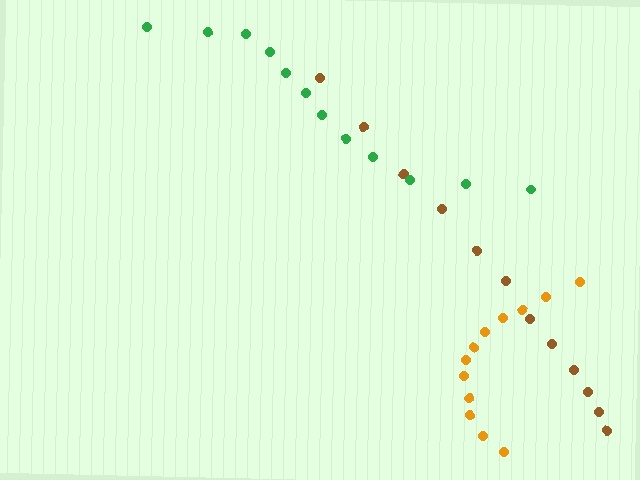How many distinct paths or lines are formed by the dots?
There are 3 distinct paths.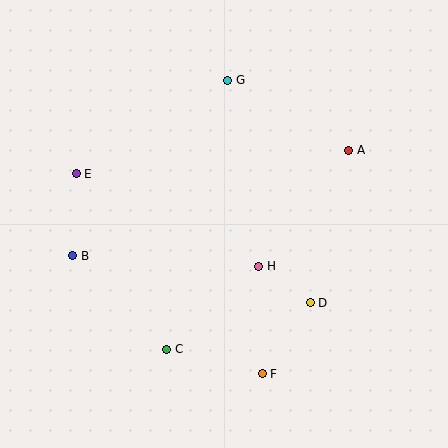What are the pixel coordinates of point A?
Point A is at (349, 151).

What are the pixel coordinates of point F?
Point F is at (262, 374).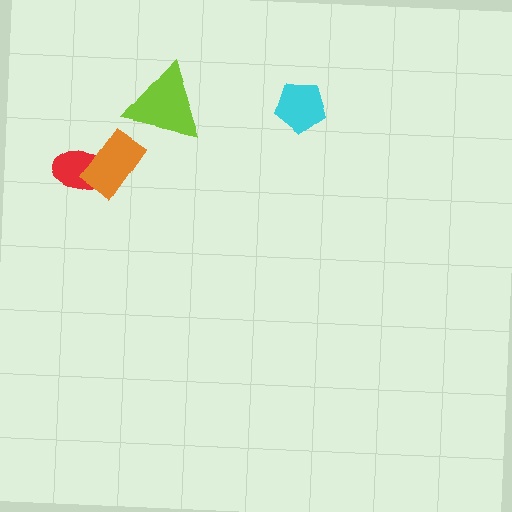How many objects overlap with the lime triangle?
0 objects overlap with the lime triangle.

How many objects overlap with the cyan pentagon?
0 objects overlap with the cyan pentagon.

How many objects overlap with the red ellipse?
1 object overlaps with the red ellipse.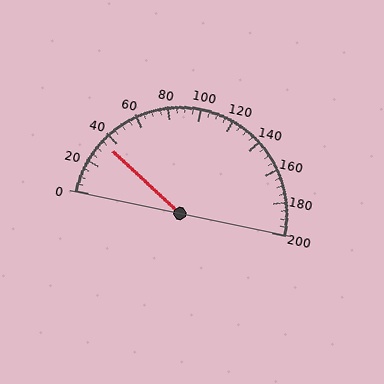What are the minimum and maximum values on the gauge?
The gauge ranges from 0 to 200.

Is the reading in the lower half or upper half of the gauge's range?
The reading is in the lower half of the range (0 to 200).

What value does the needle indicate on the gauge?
The needle indicates approximately 35.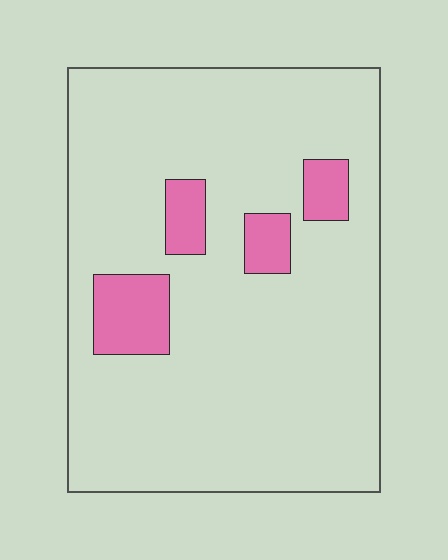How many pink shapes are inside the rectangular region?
4.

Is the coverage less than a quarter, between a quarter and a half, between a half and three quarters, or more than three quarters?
Less than a quarter.